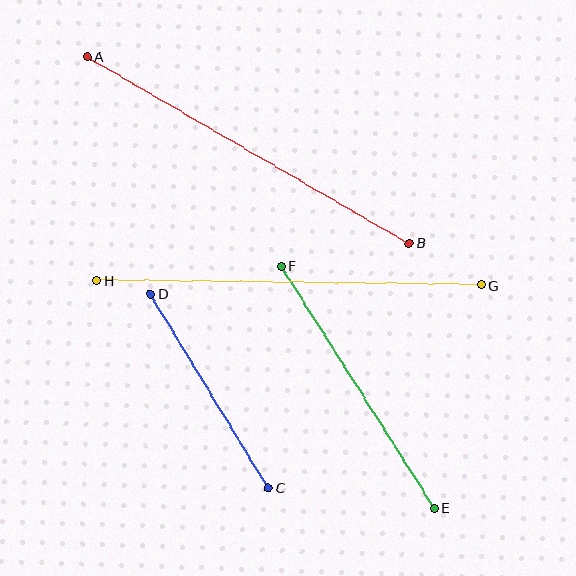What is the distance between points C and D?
The distance is approximately 227 pixels.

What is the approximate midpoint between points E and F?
The midpoint is at approximately (358, 387) pixels.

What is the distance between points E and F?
The distance is approximately 287 pixels.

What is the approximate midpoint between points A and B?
The midpoint is at approximately (249, 150) pixels.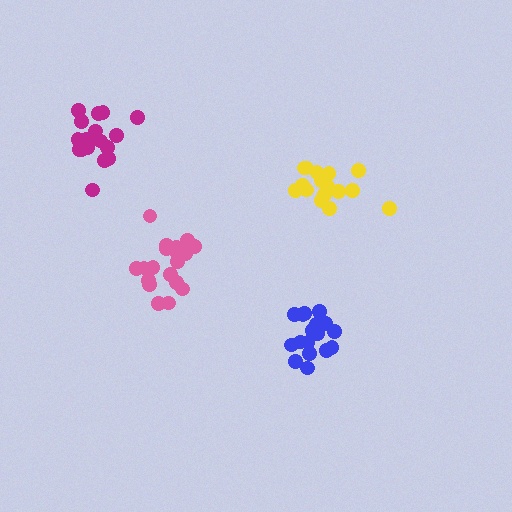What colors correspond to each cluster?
The clusters are colored: magenta, blue, pink, yellow.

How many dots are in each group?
Group 1: 17 dots, Group 2: 19 dots, Group 3: 19 dots, Group 4: 16 dots (71 total).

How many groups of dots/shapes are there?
There are 4 groups.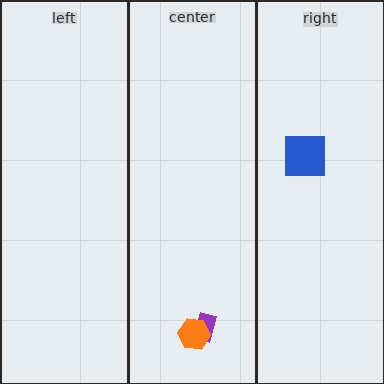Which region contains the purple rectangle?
The center region.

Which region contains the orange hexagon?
The center region.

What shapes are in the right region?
The blue square.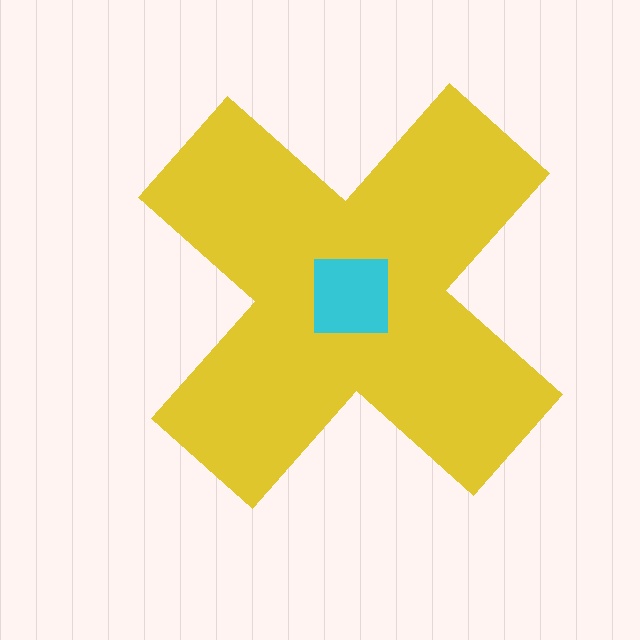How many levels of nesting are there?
2.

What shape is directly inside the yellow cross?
The cyan square.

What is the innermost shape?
The cyan square.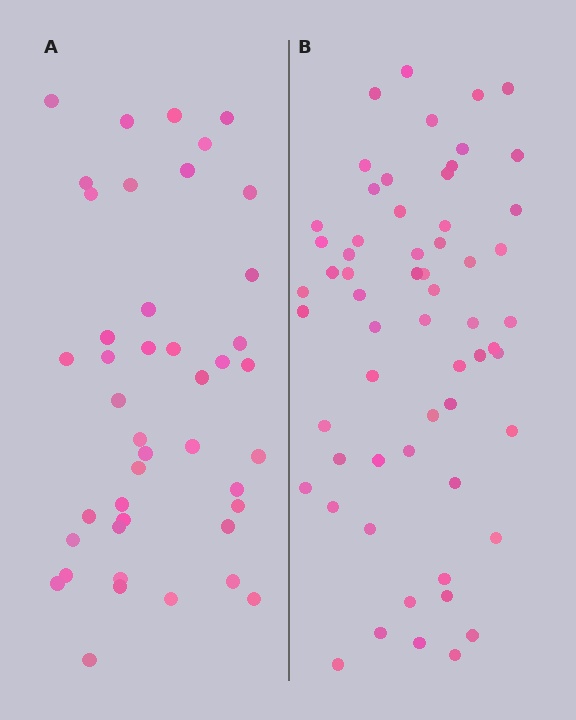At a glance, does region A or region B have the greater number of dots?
Region B (the right region) has more dots.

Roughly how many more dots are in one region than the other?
Region B has approximately 15 more dots than region A.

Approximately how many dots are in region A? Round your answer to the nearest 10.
About 40 dots. (The exact count is 43, which rounds to 40.)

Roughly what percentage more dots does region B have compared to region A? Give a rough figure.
About 40% more.